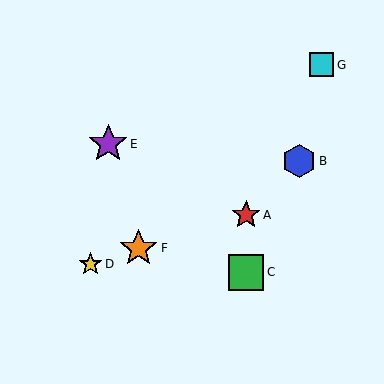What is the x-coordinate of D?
Object D is at x≈91.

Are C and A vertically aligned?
Yes, both are at x≈246.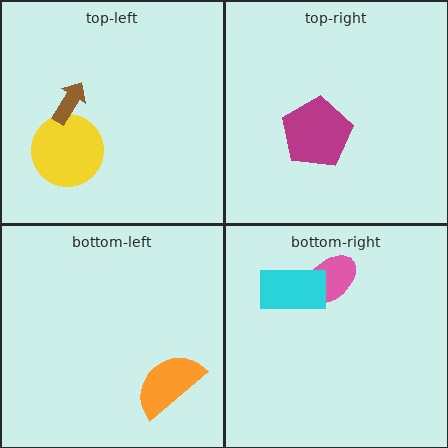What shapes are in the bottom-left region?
The orange semicircle.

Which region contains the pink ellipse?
The bottom-right region.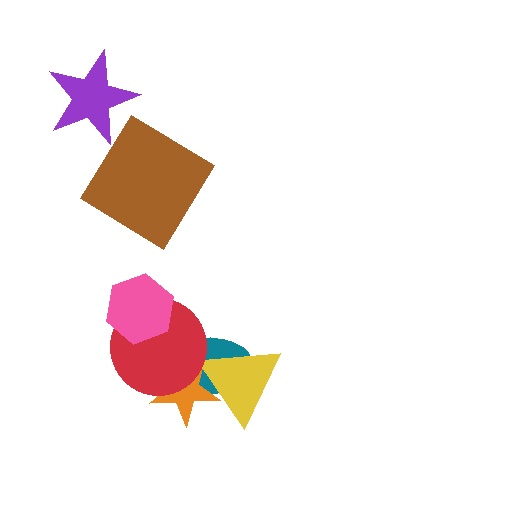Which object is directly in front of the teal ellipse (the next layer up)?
The orange star is directly in front of the teal ellipse.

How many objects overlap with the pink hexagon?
1 object overlaps with the pink hexagon.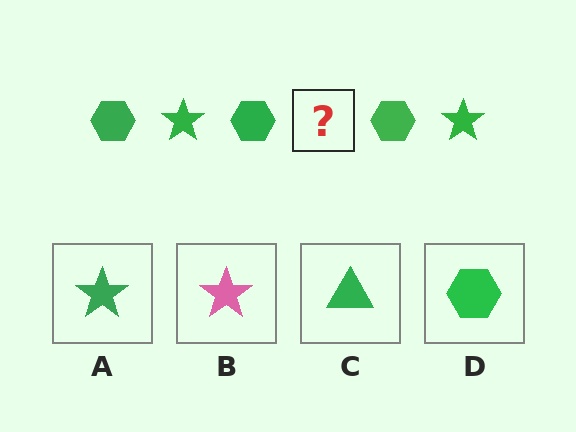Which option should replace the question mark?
Option A.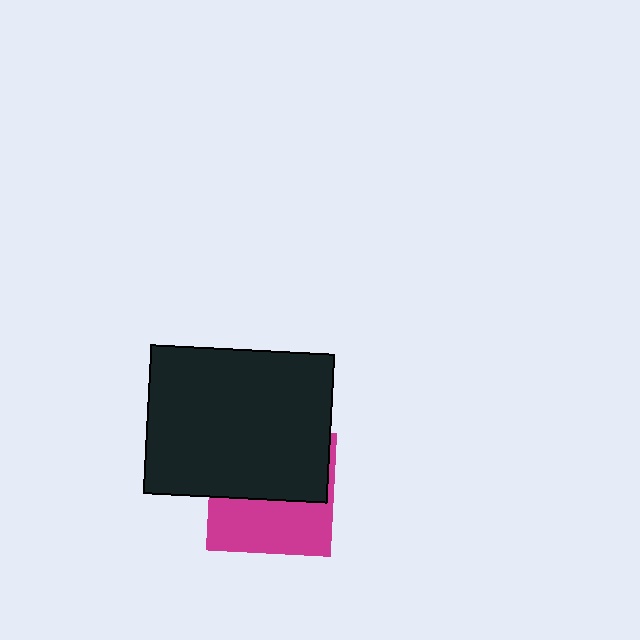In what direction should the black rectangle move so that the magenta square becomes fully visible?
The black rectangle should move up. That is the shortest direction to clear the overlap and leave the magenta square fully visible.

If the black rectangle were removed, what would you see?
You would see the complete magenta square.